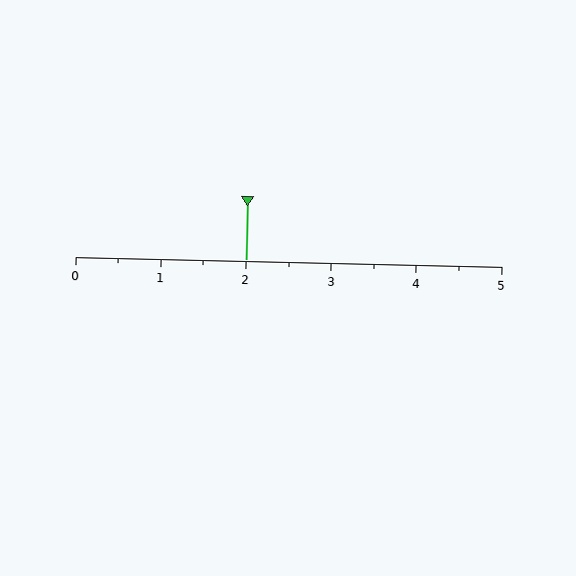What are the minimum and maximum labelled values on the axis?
The axis runs from 0 to 5.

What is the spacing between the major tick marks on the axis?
The major ticks are spaced 1 apart.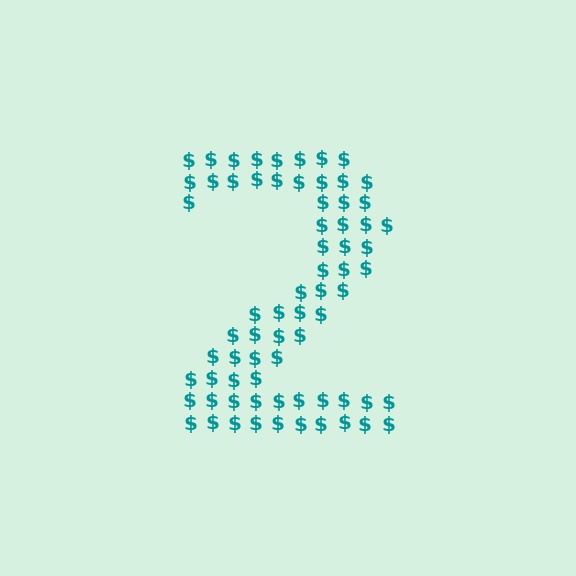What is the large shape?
The large shape is the digit 2.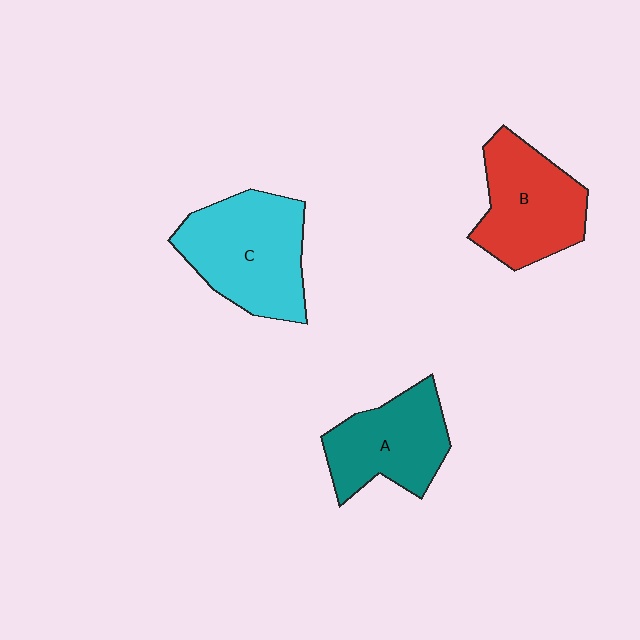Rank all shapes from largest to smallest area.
From largest to smallest: C (cyan), B (red), A (teal).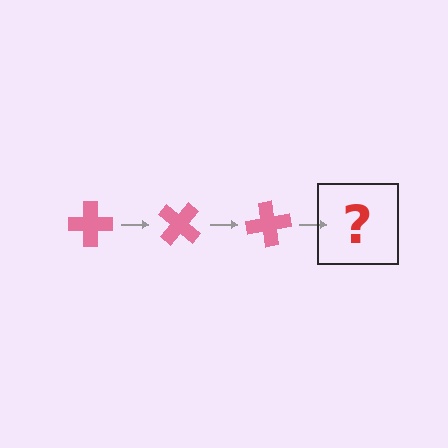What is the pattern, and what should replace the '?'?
The pattern is that the cross rotates 40 degrees each step. The '?' should be a pink cross rotated 120 degrees.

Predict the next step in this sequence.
The next step is a pink cross rotated 120 degrees.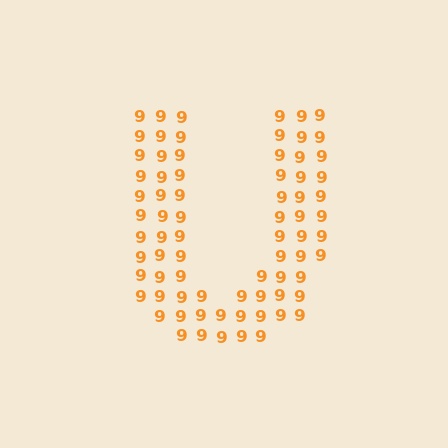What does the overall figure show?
The overall figure shows the letter U.